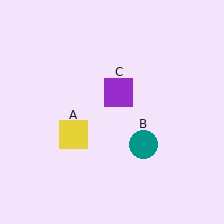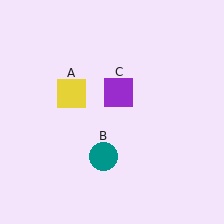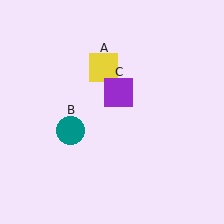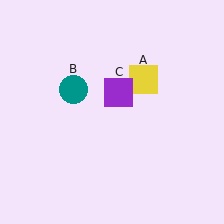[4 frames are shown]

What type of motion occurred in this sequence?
The yellow square (object A), teal circle (object B) rotated clockwise around the center of the scene.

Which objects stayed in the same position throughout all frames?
Purple square (object C) remained stationary.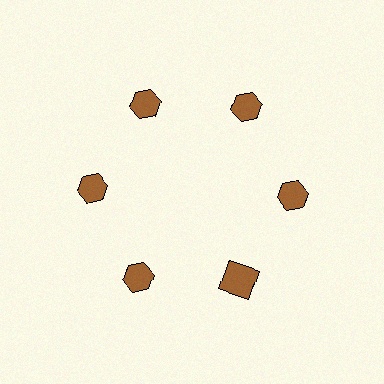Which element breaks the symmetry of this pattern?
The brown square at roughly the 5 o'clock position breaks the symmetry. All other shapes are brown hexagons.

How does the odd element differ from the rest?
It has a different shape: square instead of hexagon.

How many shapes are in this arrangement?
There are 6 shapes arranged in a ring pattern.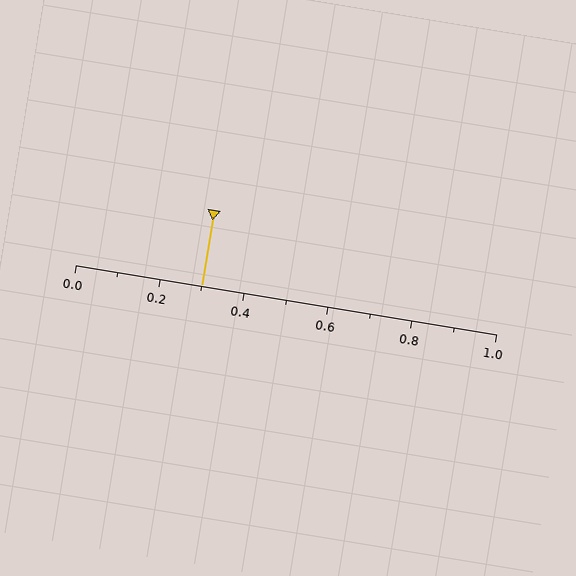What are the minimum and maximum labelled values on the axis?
The axis runs from 0.0 to 1.0.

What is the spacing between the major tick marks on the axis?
The major ticks are spaced 0.2 apart.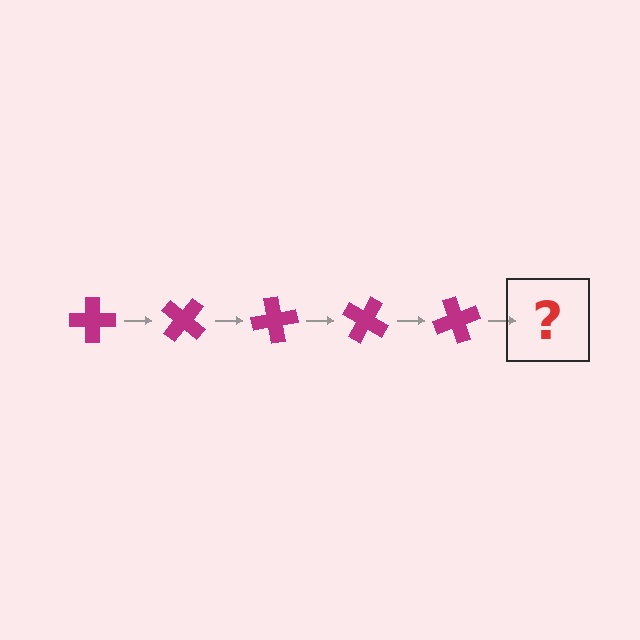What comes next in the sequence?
The next element should be a magenta cross rotated 200 degrees.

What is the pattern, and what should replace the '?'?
The pattern is that the cross rotates 40 degrees each step. The '?' should be a magenta cross rotated 200 degrees.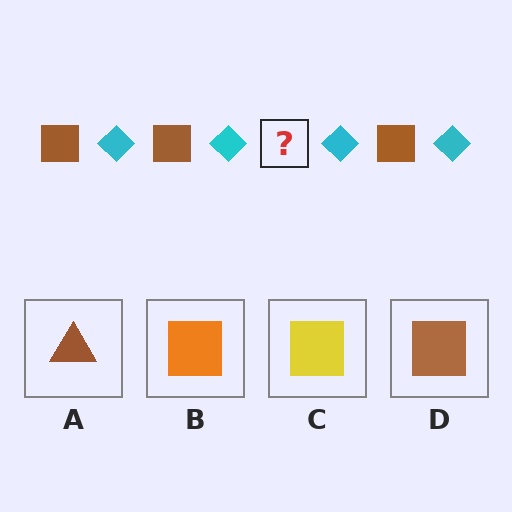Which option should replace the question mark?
Option D.